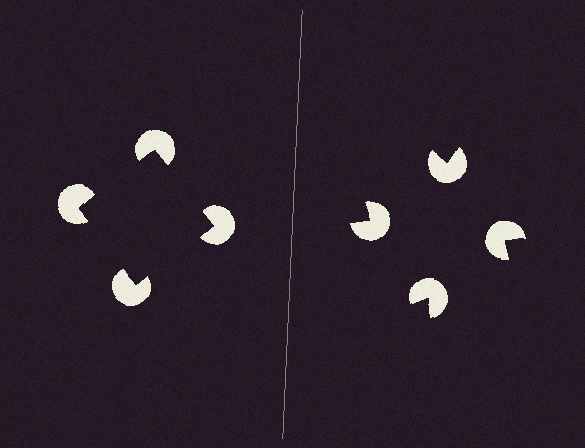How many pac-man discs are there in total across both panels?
8 — 4 on each side.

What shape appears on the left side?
An illusory square.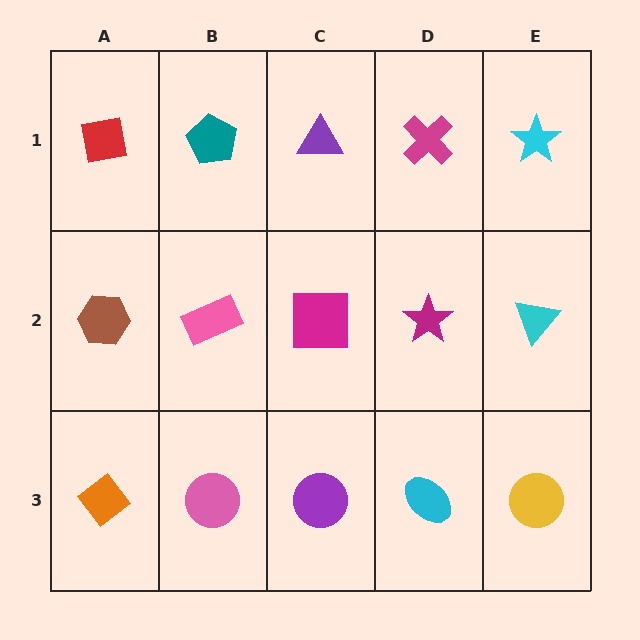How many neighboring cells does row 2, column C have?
4.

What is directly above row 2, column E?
A cyan star.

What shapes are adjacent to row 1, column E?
A cyan triangle (row 2, column E), a magenta cross (row 1, column D).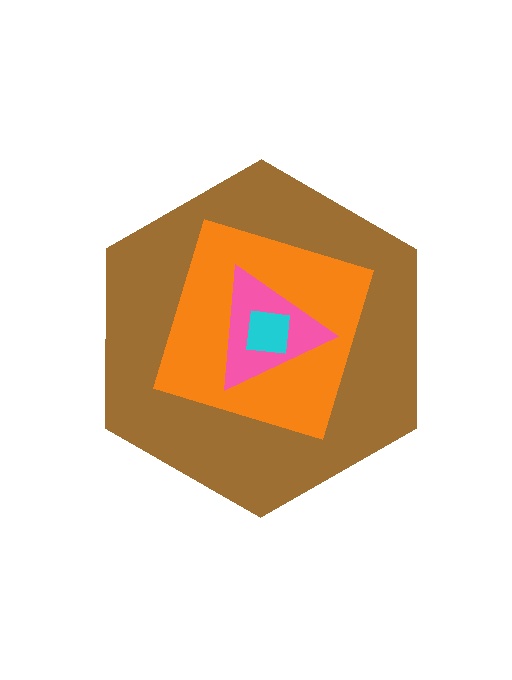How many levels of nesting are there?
4.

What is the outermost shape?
The brown hexagon.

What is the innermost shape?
The cyan square.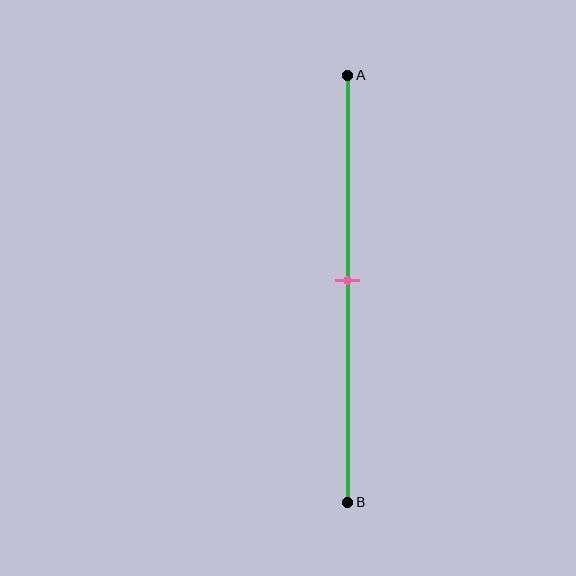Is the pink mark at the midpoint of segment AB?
Yes, the mark is approximately at the midpoint.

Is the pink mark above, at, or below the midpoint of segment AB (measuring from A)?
The pink mark is approximately at the midpoint of segment AB.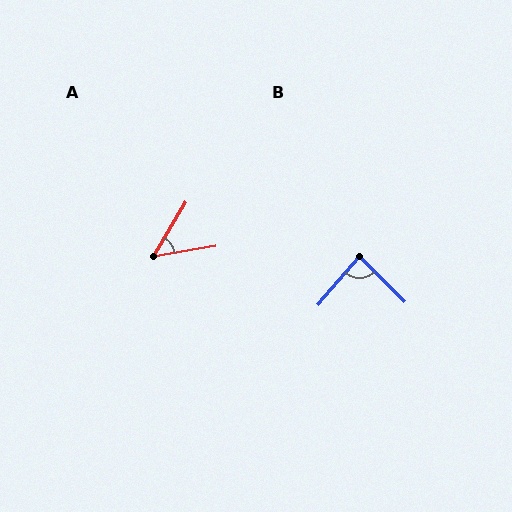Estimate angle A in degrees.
Approximately 49 degrees.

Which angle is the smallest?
A, at approximately 49 degrees.